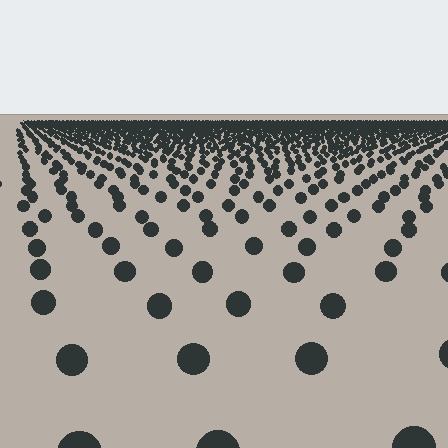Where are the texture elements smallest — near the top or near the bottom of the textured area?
Near the top.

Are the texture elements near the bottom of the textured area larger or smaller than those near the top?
Larger. Near the bottom, elements are closer to the viewer and appear at a bigger on-screen size.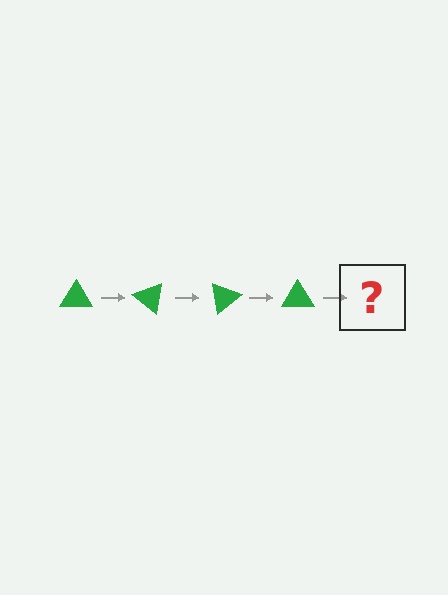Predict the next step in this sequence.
The next step is a green triangle rotated 160 degrees.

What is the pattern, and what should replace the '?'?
The pattern is that the triangle rotates 40 degrees each step. The '?' should be a green triangle rotated 160 degrees.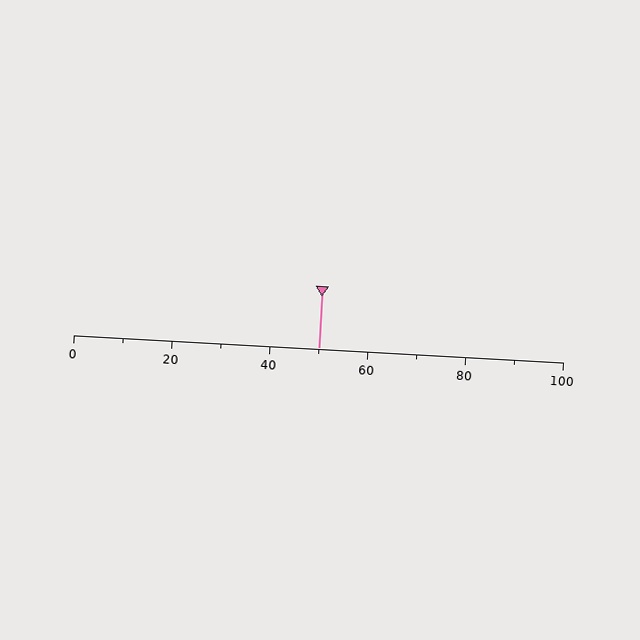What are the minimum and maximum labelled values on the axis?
The axis runs from 0 to 100.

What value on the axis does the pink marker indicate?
The marker indicates approximately 50.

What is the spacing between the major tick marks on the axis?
The major ticks are spaced 20 apart.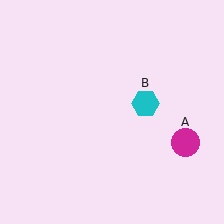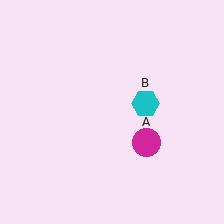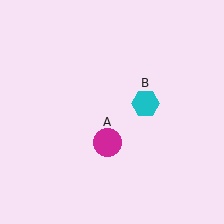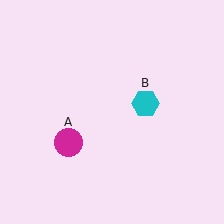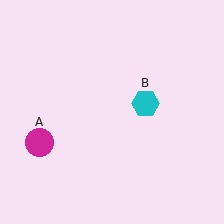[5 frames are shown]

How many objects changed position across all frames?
1 object changed position: magenta circle (object A).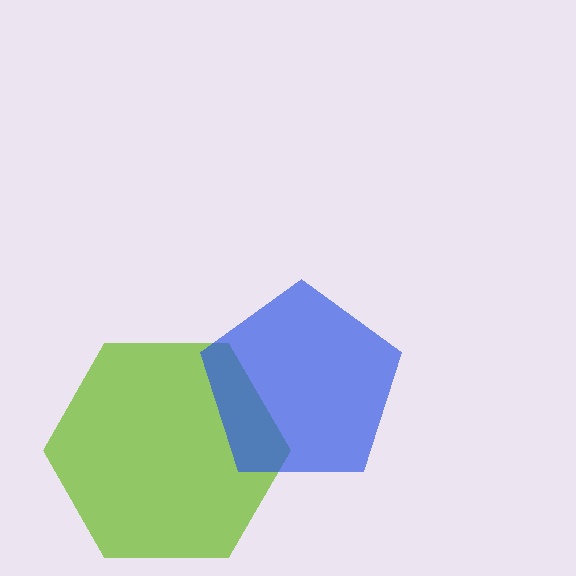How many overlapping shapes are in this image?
There are 2 overlapping shapes in the image.